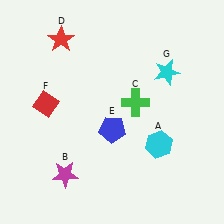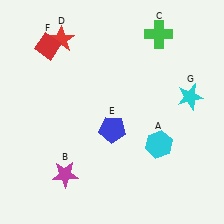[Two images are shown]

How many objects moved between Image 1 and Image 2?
3 objects moved between the two images.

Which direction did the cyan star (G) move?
The cyan star (G) moved down.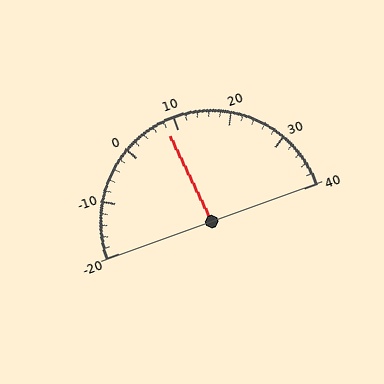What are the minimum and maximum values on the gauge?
The gauge ranges from -20 to 40.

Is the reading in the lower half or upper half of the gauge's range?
The reading is in the lower half of the range (-20 to 40).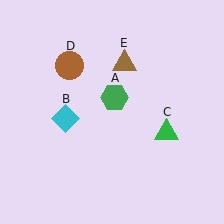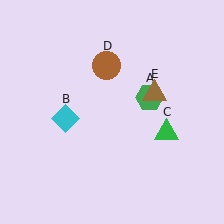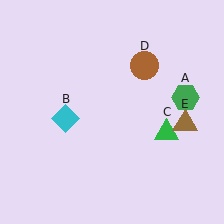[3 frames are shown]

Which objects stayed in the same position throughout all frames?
Cyan diamond (object B) and green triangle (object C) remained stationary.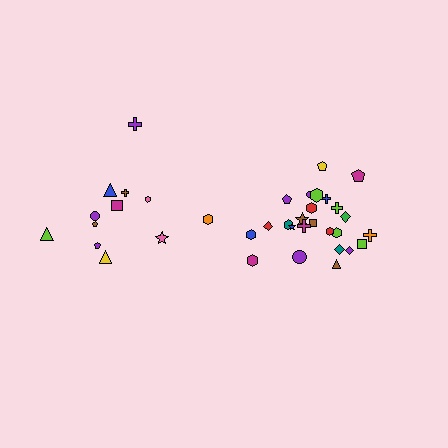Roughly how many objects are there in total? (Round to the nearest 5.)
Roughly 35 objects in total.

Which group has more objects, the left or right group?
The right group.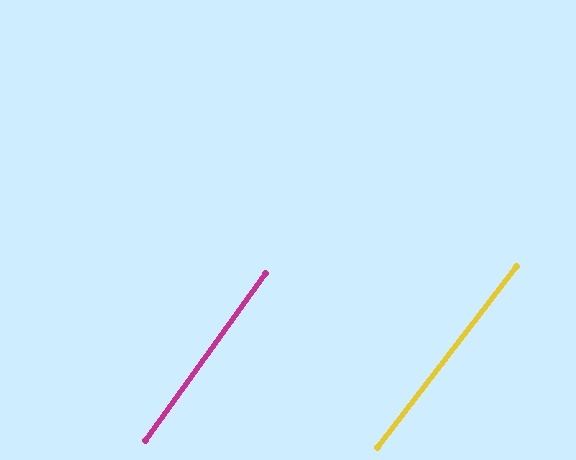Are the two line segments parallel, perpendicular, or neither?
Parallel — their directions differ by only 1.6°.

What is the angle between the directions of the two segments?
Approximately 2 degrees.